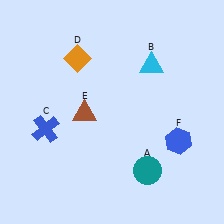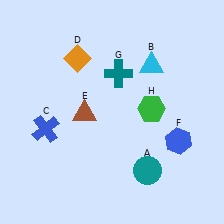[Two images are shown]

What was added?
A teal cross (G), a green hexagon (H) were added in Image 2.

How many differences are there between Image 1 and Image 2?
There are 2 differences between the two images.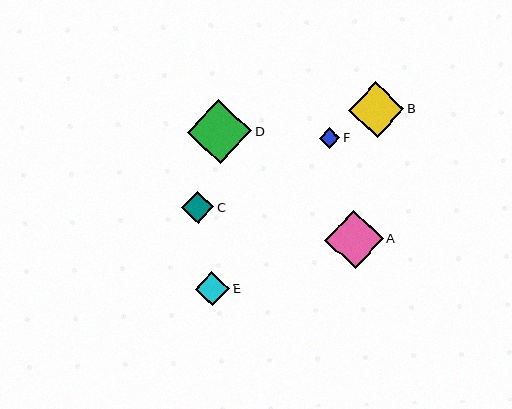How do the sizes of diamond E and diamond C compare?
Diamond E and diamond C are approximately the same size.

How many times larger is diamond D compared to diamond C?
Diamond D is approximately 2.0 times the size of diamond C.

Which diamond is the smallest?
Diamond F is the smallest with a size of approximately 21 pixels.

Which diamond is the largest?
Diamond D is the largest with a size of approximately 64 pixels.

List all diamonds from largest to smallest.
From largest to smallest: D, A, B, E, C, F.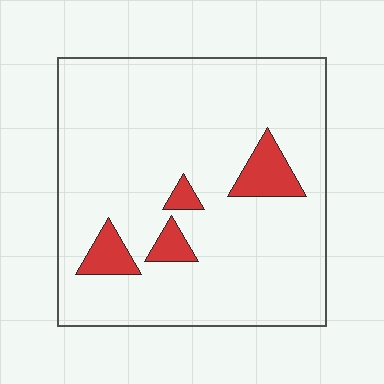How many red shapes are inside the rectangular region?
4.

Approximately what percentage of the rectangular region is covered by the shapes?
Approximately 10%.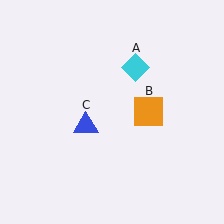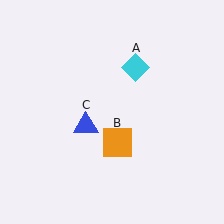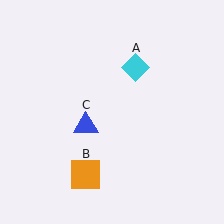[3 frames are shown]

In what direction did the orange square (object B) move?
The orange square (object B) moved down and to the left.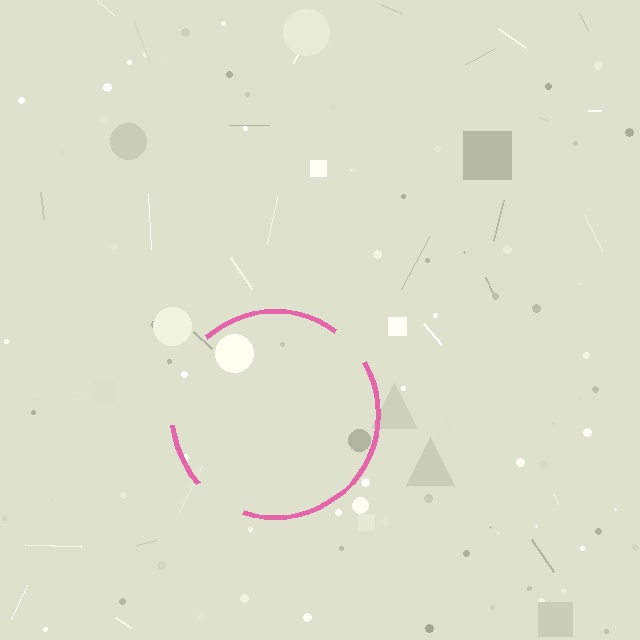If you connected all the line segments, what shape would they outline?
They would outline a circle.